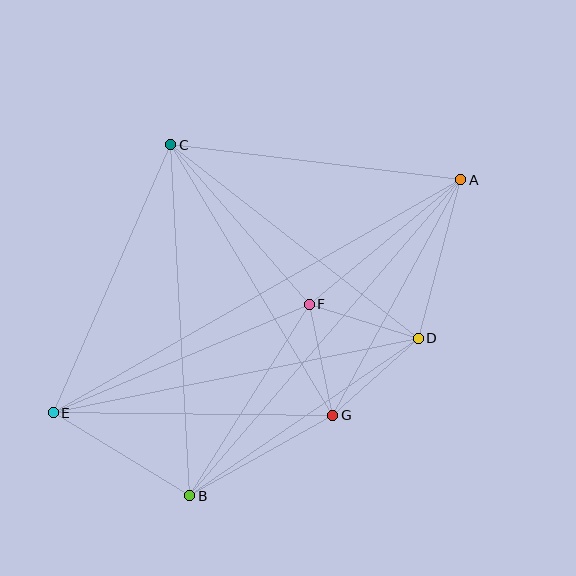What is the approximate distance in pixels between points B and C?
The distance between B and C is approximately 352 pixels.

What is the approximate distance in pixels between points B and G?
The distance between B and G is approximately 164 pixels.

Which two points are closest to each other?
Points F and G are closest to each other.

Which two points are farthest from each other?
Points A and E are farthest from each other.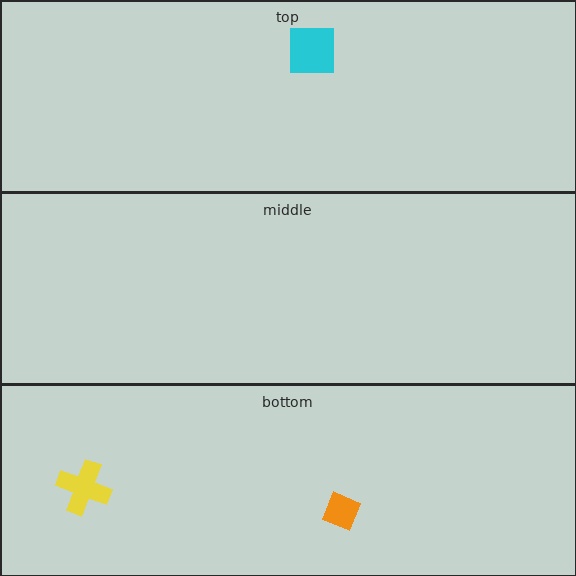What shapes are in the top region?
The cyan square.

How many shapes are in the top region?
1.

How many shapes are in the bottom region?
2.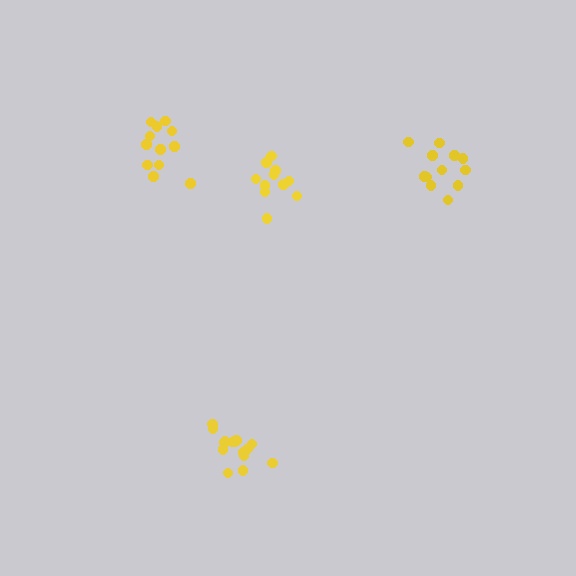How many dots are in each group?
Group 1: 11 dots, Group 2: 12 dots, Group 3: 15 dots, Group 4: 12 dots (50 total).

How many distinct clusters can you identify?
There are 4 distinct clusters.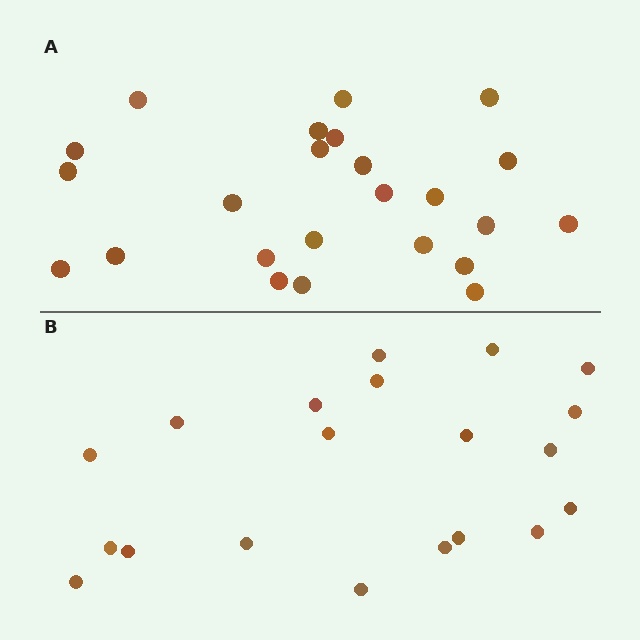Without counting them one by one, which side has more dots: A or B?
Region A (the top region) has more dots.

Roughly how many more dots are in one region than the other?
Region A has about 4 more dots than region B.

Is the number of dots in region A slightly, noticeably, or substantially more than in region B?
Region A has only slightly more — the two regions are fairly close. The ratio is roughly 1.2 to 1.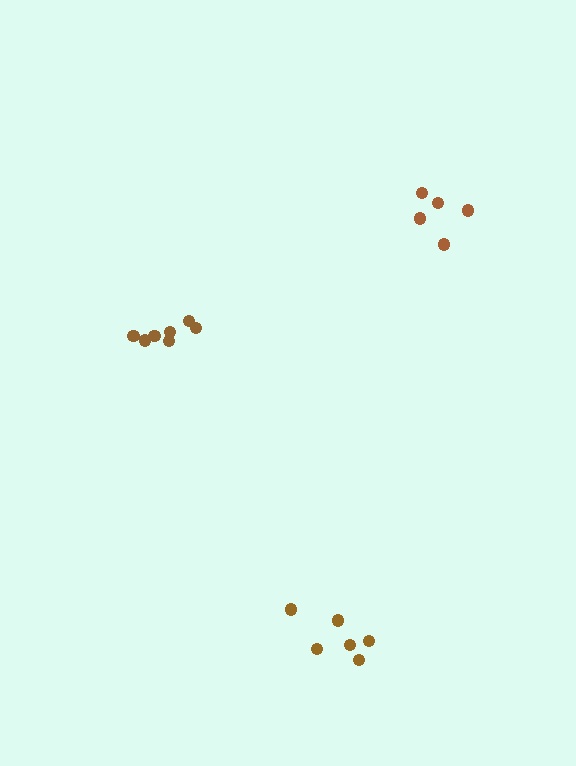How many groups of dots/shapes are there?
There are 3 groups.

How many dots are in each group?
Group 1: 7 dots, Group 2: 6 dots, Group 3: 5 dots (18 total).